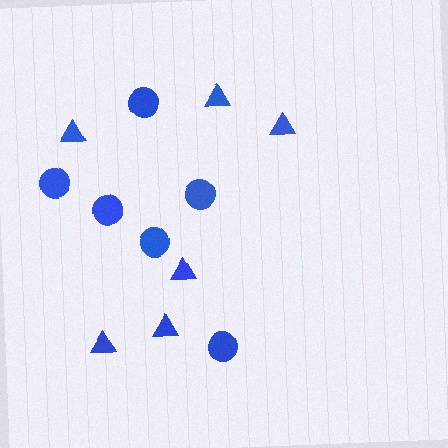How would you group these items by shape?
There are 2 groups: one group of triangles (6) and one group of circles (6).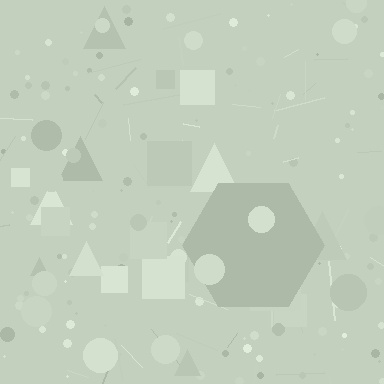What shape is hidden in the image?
A hexagon is hidden in the image.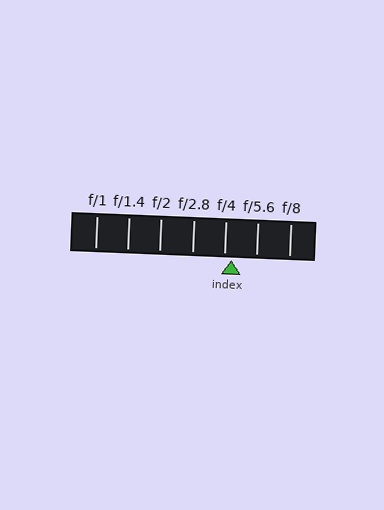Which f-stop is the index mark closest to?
The index mark is closest to f/4.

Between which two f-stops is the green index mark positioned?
The index mark is between f/4 and f/5.6.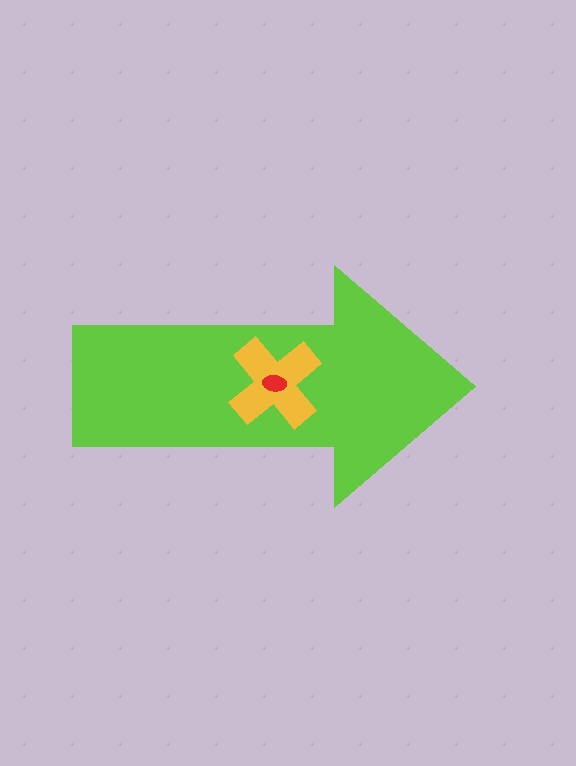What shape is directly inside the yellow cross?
The red ellipse.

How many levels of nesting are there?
3.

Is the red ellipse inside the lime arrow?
Yes.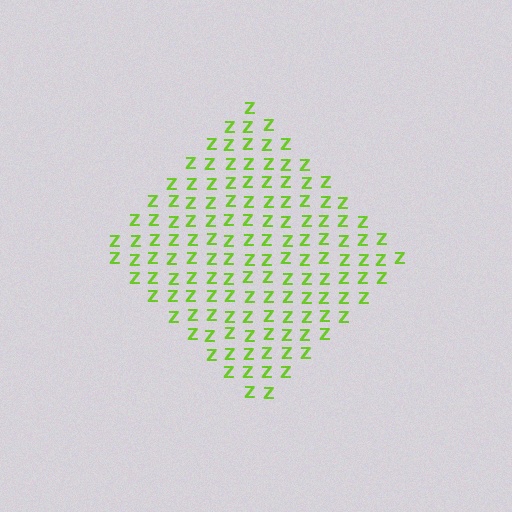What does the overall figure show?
The overall figure shows a diamond.